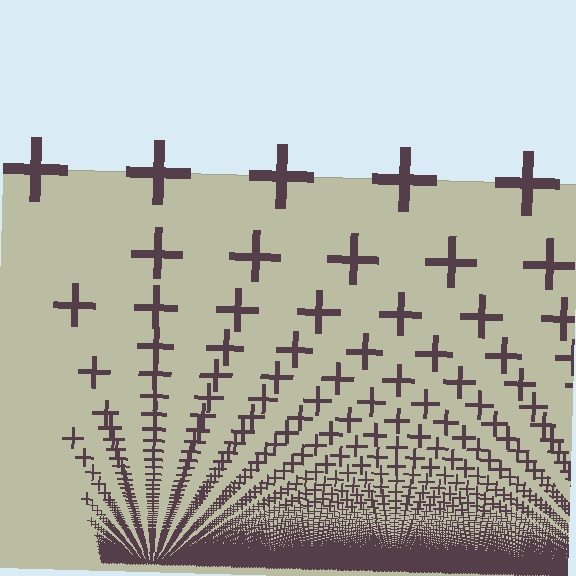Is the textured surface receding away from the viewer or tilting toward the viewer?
The surface appears to tilt toward the viewer. Texture elements get larger and sparser toward the top.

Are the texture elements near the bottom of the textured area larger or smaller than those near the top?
Smaller. The gradient is inverted — elements near the bottom are smaller and denser.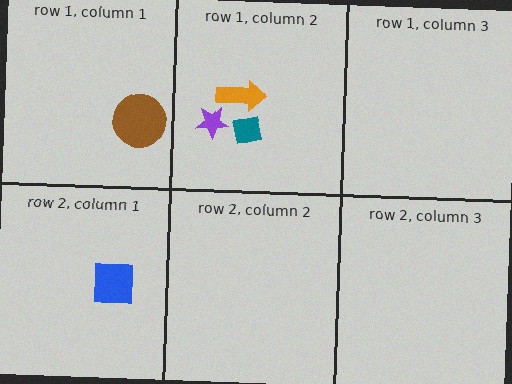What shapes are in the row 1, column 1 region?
The brown circle.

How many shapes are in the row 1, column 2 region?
3.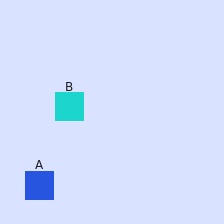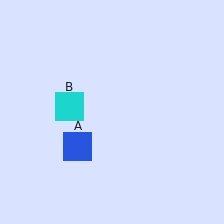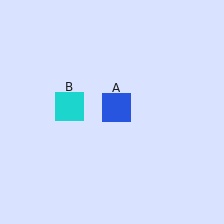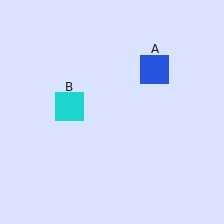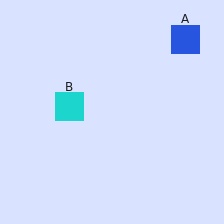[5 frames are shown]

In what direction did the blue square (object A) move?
The blue square (object A) moved up and to the right.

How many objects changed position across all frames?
1 object changed position: blue square (object A).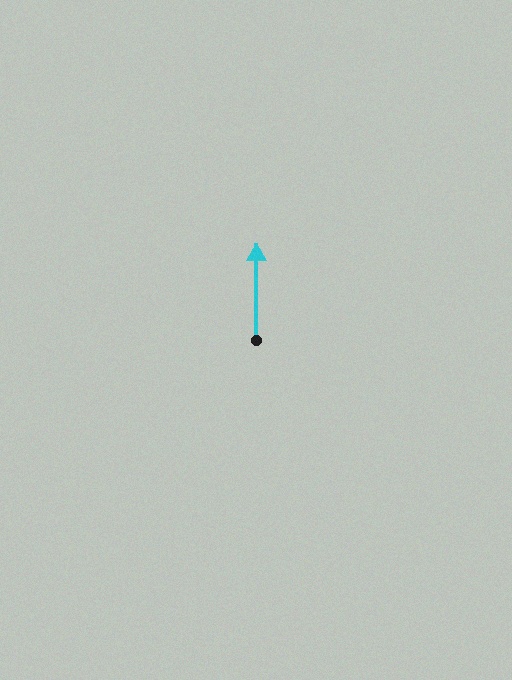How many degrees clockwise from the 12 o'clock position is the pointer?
Approximately 0 degrees.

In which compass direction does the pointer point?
North.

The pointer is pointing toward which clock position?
Roughly 12 o'clock.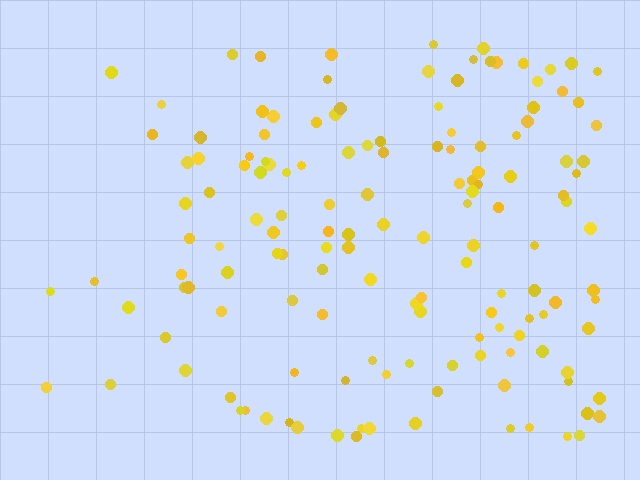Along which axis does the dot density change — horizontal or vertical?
Horizontal.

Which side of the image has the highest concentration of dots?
The right.